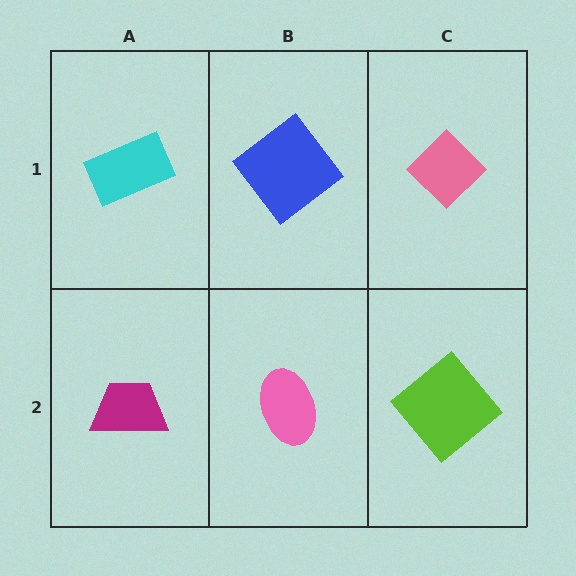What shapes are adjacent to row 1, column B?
A pink ellipse (row 2, column B), a cyan rectangle (row 1, column A), a pink diamond (row 1, column C).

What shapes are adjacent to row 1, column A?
A magenta trapezoid (row 2, column A), a blue diamond (row 1, column B).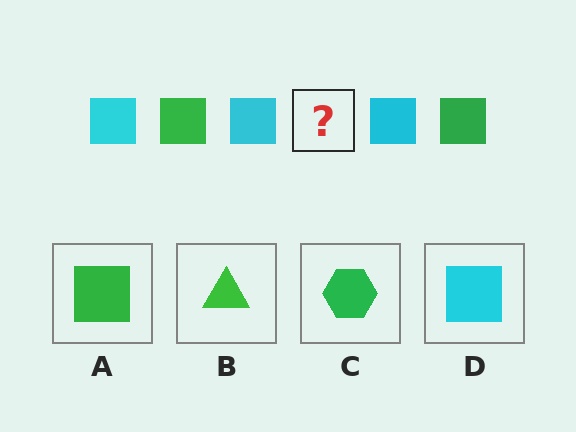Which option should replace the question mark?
Option A.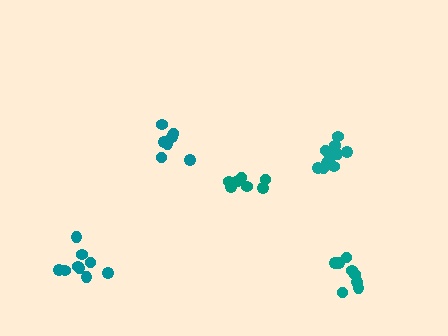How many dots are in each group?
Group 1: 8 dots, Group 2: 9 dots, Group 3: 13 dots, Group 4: 7 dots, Group 5: 7 dots (44 total).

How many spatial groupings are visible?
There are 5 spatial groupings.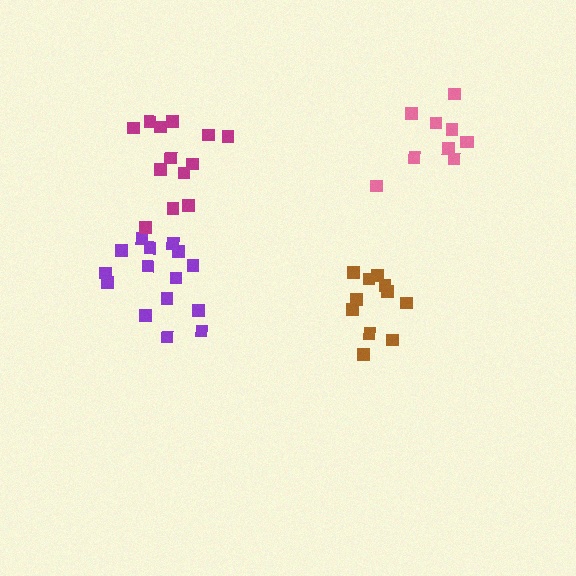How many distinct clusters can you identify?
There are 4 distinct clusters.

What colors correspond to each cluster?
The clusters are colored: purple, pink, magenta, brown.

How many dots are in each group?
Group 1: 15 dots, Group 2: 10 dots, Group 3: 13 dots, Group 4: 11 dots (49 total).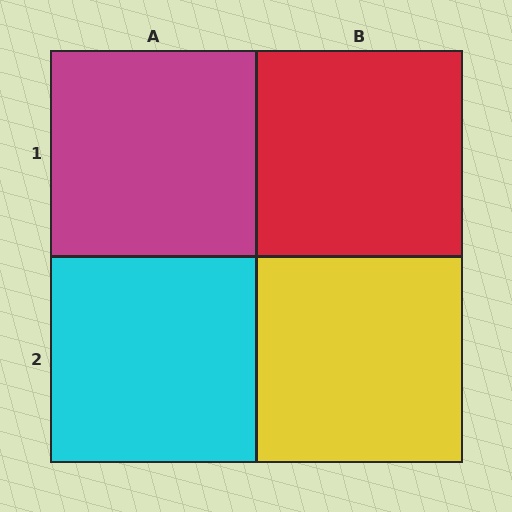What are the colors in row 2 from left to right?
Cyan, yellow.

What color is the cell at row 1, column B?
Red.